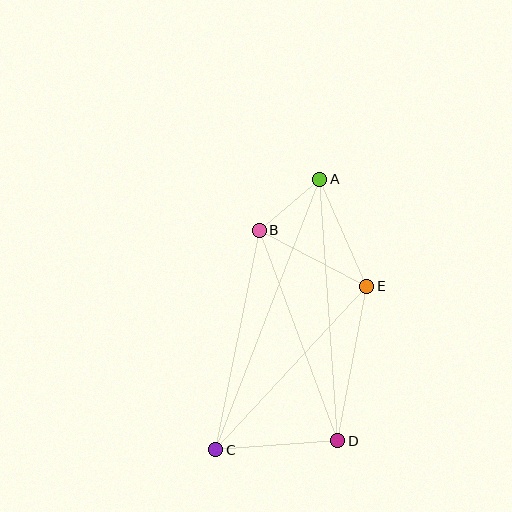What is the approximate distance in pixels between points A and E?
The distance between A and E is approximately 117 pixels.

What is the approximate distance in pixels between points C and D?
The distance between C and D is approximately 122 pixels.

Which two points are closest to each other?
Points A and B are closest to each other.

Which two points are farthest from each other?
Points A and C are farthest from each other.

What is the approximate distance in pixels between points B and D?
The distance between B and D is approximately 225 pixels.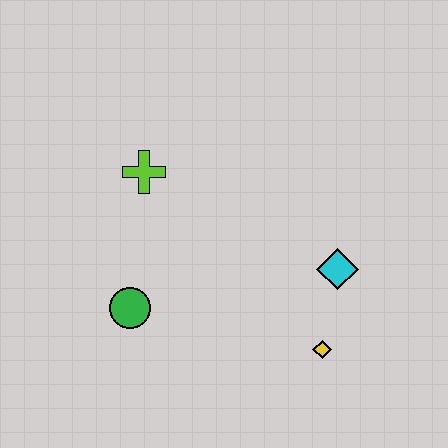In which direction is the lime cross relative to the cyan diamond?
The lime cross is to the left of the cyan diamond.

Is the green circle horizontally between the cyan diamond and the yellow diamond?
No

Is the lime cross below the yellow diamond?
No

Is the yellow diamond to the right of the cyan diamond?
No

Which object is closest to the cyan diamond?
The yellow diamond is closest to the cyan diamond.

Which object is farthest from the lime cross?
The yellow diamond is farthest from the lime cross.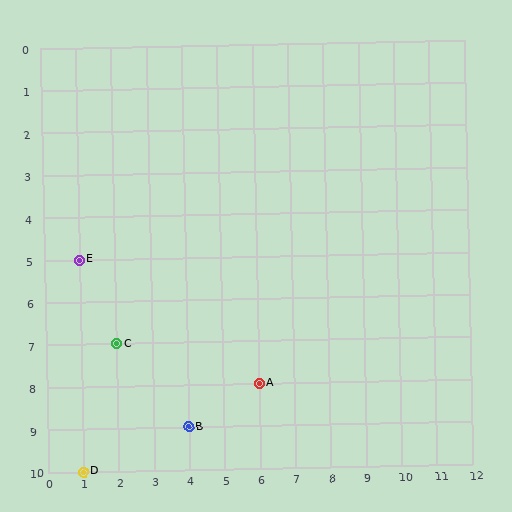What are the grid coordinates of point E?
Point E is at grid coordinates (1, 5).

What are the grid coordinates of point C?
Point C is at grid coordinates (2, 7).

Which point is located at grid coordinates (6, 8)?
Point A is at (6, 8).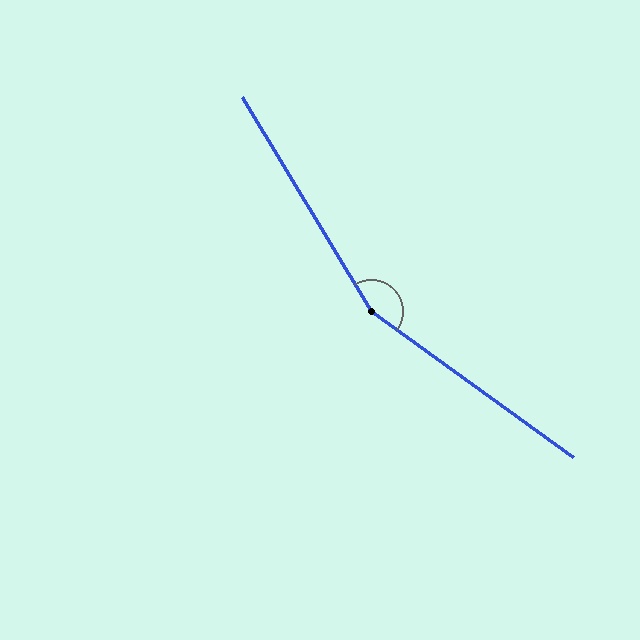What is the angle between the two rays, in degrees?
Approximately 157 degrees.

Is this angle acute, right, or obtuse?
It is obtuse.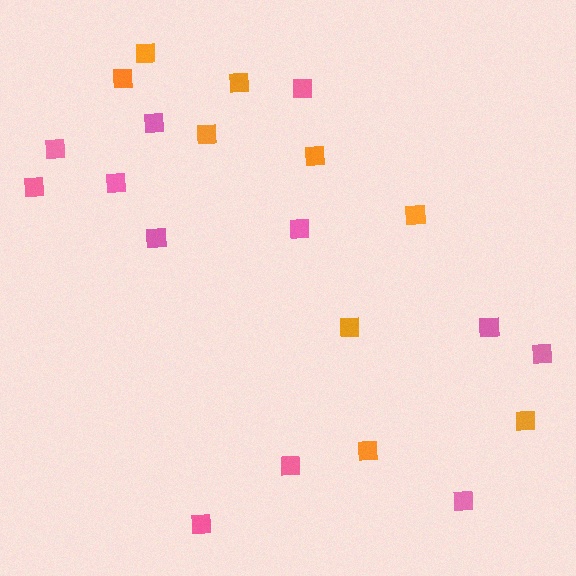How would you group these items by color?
There are 2 groups: one group of pink squares (12) and one group of orange squares (9).